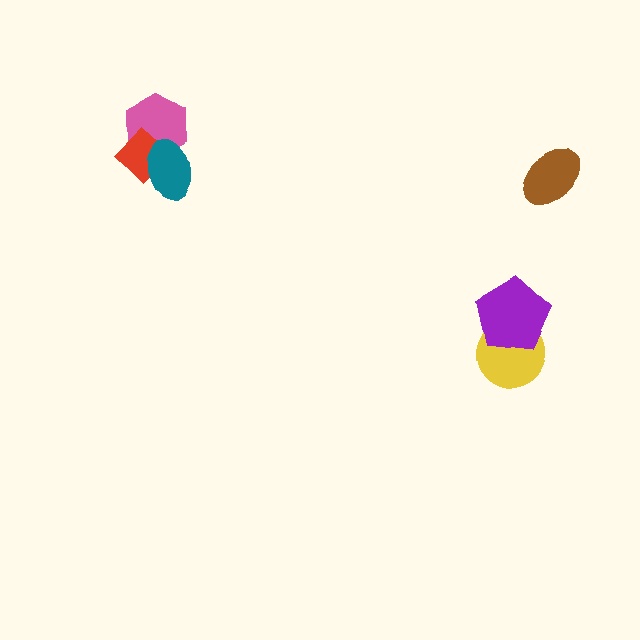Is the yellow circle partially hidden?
Yes, it is partially covered by another shape.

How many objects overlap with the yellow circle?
1 object overlaps with the yellow circle.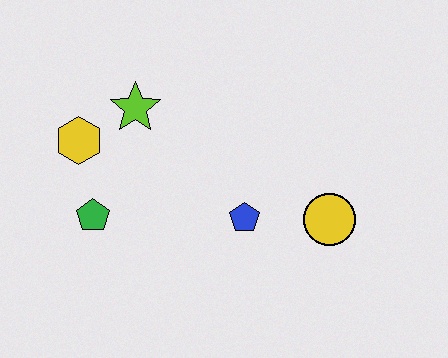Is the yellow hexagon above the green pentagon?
Yes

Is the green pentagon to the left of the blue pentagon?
Yes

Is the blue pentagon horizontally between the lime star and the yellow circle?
Yes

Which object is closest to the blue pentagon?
The yellow circle is closest to the blue pentagon.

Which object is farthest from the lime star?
The yellow circle is farthest from the lime star.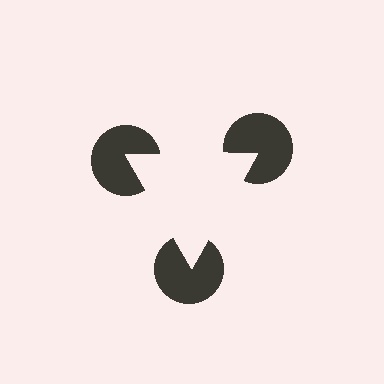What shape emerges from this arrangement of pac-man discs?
An illusory triangle — its edges are inferred from the aligned wedge cuts in the pac-man discs, not physically drawn.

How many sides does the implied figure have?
3 sides.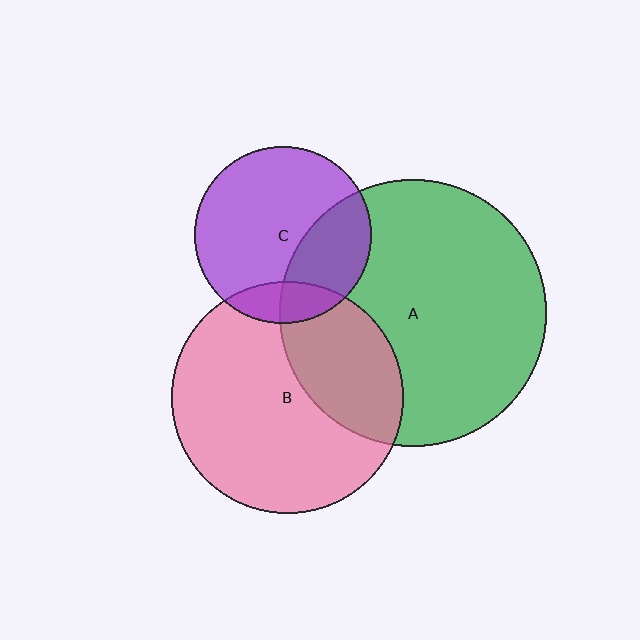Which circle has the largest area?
Circle A (green).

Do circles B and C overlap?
Yes.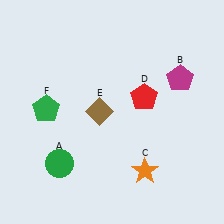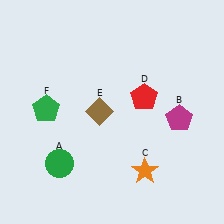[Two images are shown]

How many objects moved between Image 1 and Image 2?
1 object moved between the two images.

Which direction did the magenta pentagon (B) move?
The magenta pentagon (B) moved down.